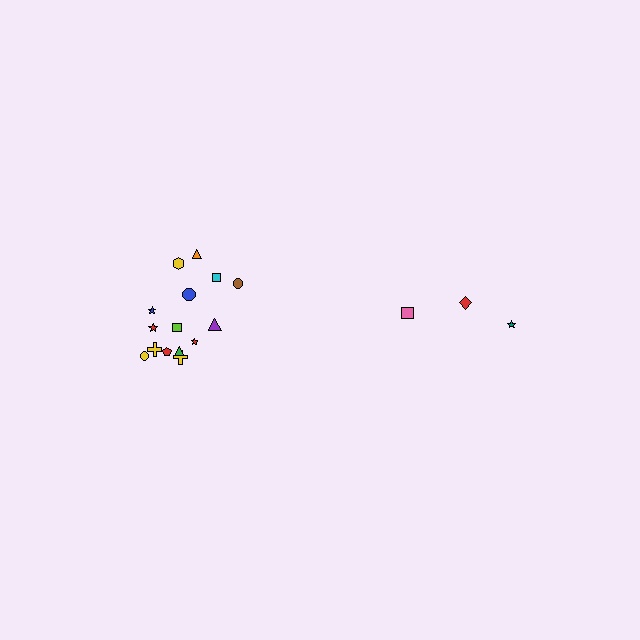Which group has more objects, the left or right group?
The left group.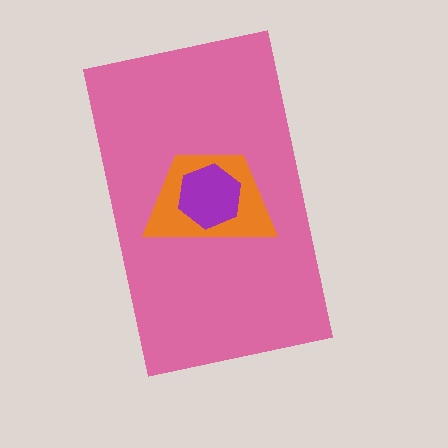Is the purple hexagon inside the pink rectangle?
Yes.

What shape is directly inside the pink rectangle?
The orange trapezoid.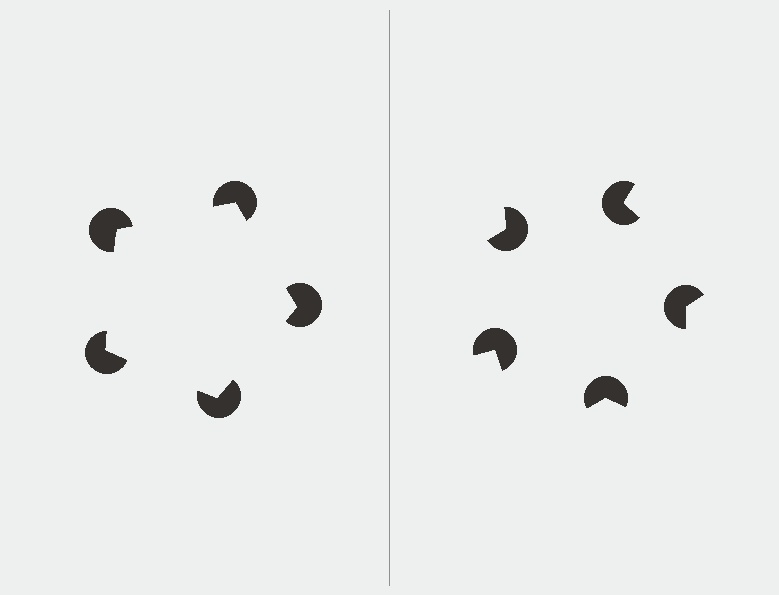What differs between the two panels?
The pac-man discs are positioned identically on both sides; only the wedge orientations differ. On the left they align to a pentagon; on the right they are misaligned.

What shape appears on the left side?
An illusory pentagon.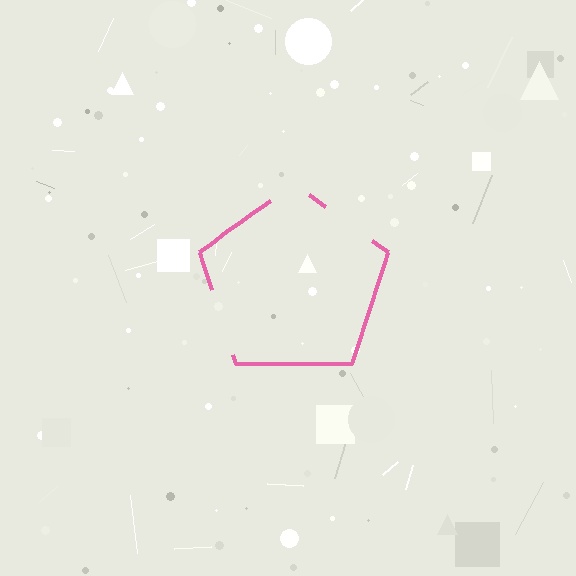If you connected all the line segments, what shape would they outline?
They would outline a pentagon.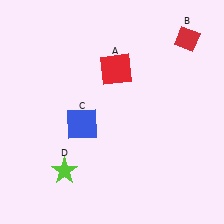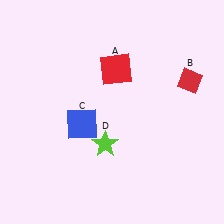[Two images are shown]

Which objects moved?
The objects that moved are: the red diamond (B), the lime star (D).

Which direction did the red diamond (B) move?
The red diamond (B) moved down.